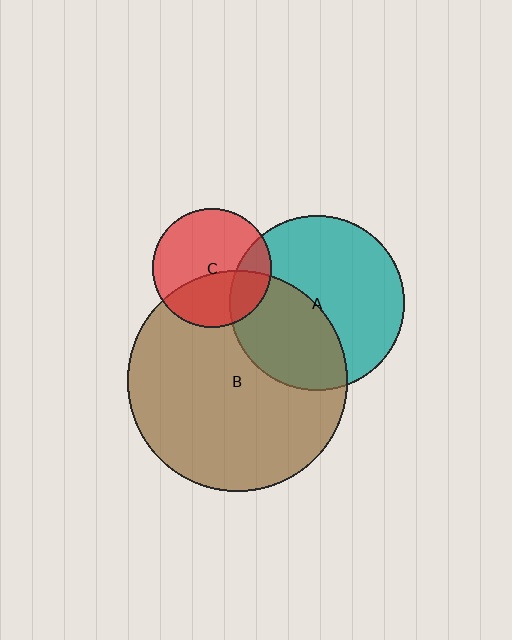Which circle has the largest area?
Circle B (brown).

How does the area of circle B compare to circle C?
Approximately 3.4 times.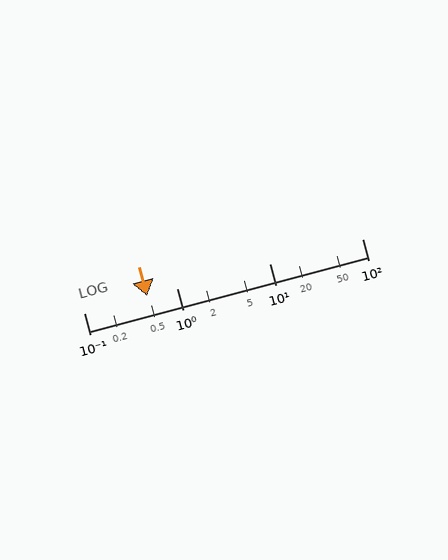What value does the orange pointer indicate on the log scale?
The pointer indicates approximately 0.48.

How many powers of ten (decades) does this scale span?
The scale spans 3 decades, from 0.1 to 100.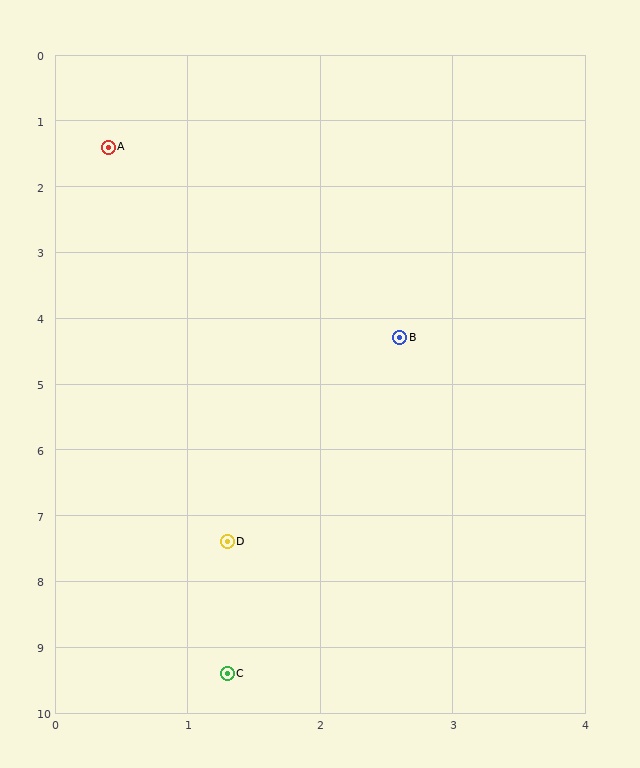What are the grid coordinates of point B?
Point B is at approximately (2.6, 4.3).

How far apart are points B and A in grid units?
Points B and A are about 3.6 grid units apart.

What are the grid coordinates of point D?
Point D is at approximately (1.3, 7.4).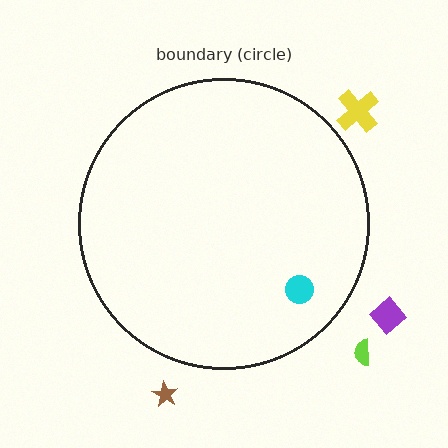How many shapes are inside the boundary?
1 inside, 4 outside.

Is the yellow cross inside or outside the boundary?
Outside.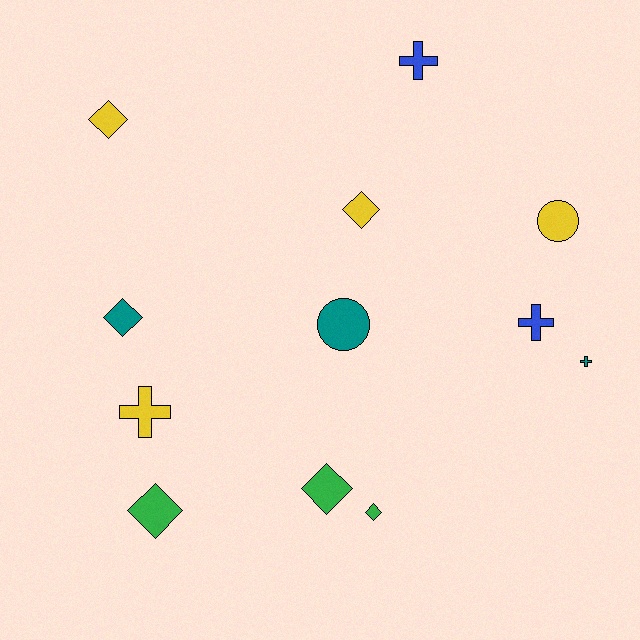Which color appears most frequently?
Yellow, with 4 objects.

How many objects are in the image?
There are 12 objects.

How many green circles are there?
There are no green circles.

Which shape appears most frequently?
Diamond, with 6 objects.